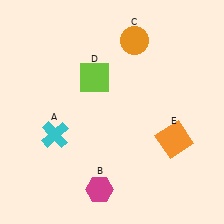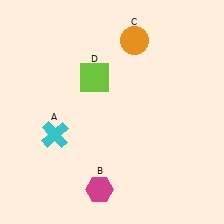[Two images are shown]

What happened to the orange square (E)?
The orange square (E) was removed in Image 2. It was in the bottom-right area of Image 1.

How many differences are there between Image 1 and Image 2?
There is 1 difference between the two images.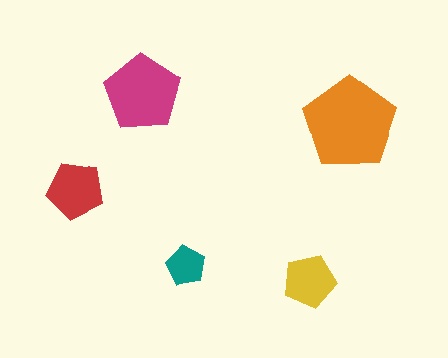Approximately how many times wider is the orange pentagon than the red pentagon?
About 1.5 times wider.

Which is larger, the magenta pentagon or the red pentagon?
The magenta one.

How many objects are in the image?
There are 5 objects in the image.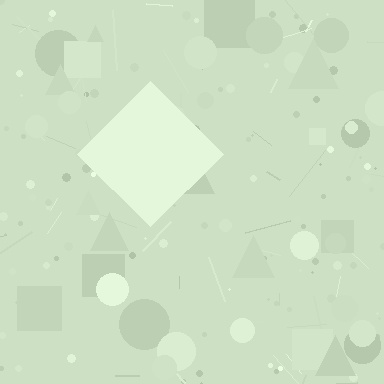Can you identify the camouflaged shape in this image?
The camouflaged shape is a diamond.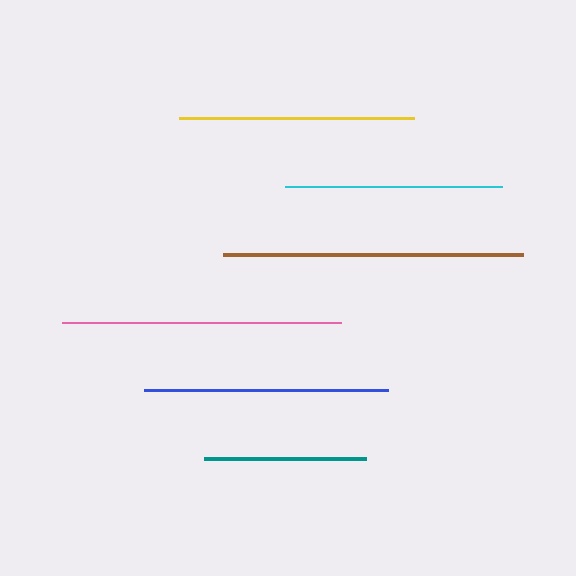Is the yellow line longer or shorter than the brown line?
The brown line is longer than the yellow line.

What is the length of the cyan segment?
The cyan segment is approximately 217 pixels long.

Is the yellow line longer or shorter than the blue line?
The blue line is longer than the yellow line.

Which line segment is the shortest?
The teal line is the shortest at approximately 162 pixels.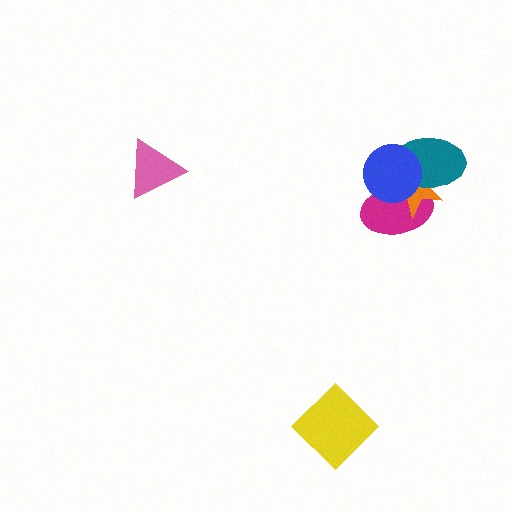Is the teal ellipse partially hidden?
Yes, it is partially covered by another shape.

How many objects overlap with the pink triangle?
0 objects overlap with the pink triangle.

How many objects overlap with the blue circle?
3 objects overlap with the blue circle.